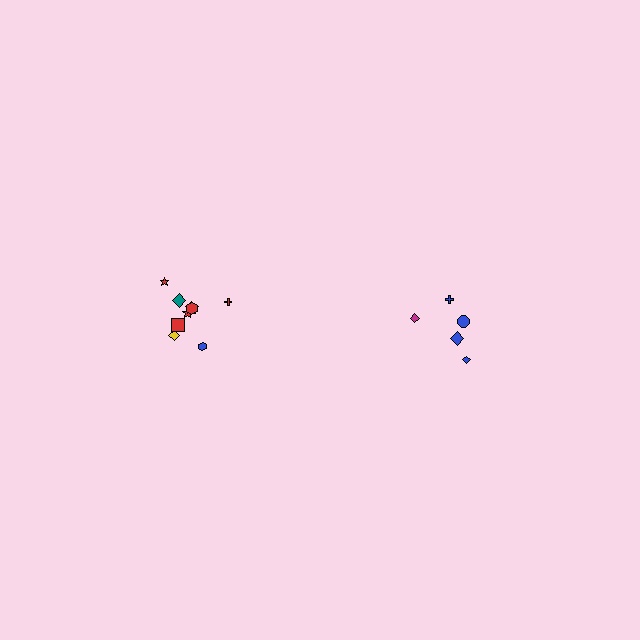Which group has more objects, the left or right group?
The left group.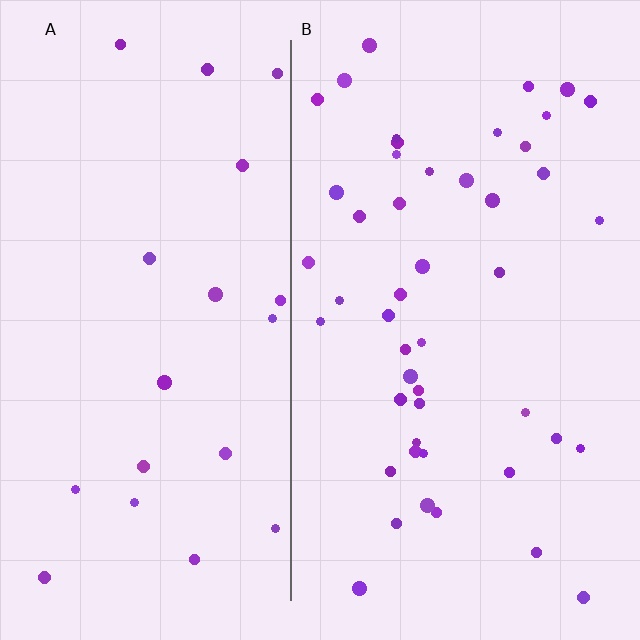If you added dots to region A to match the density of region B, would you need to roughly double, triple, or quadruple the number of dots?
Approximately double.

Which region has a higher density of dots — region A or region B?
B (the right).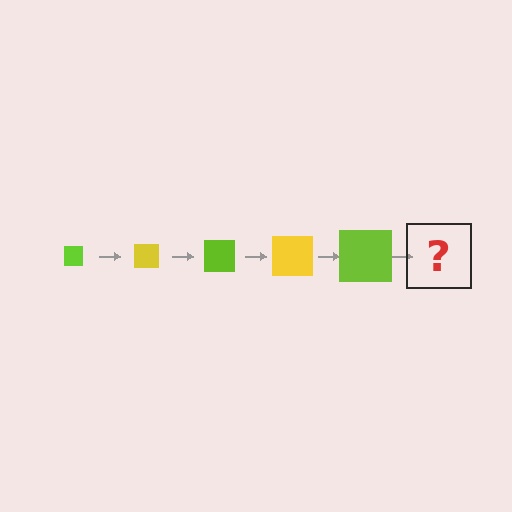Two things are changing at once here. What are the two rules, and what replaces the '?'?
The two rules are that the square grows larger each step and the color cycles through lime and yellow. The '?' should be a yellow square, larger than the previous one.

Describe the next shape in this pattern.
It should be a yellow square, larger than the previous one.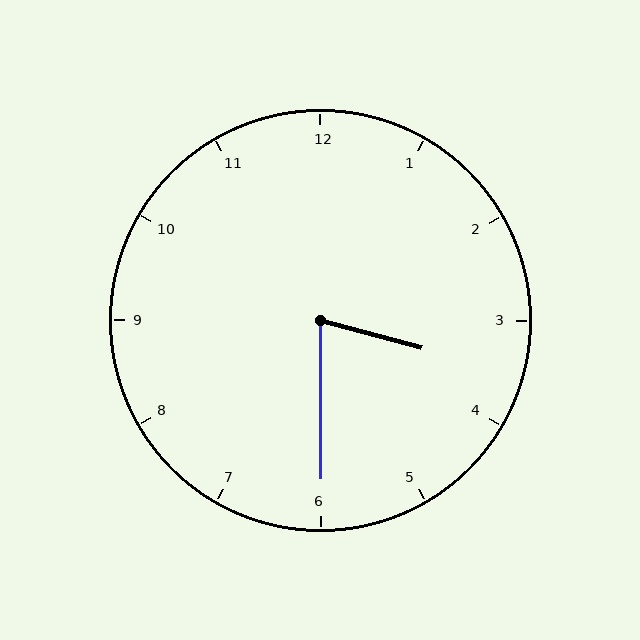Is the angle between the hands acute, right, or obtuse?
It is acute.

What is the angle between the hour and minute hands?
Approximately 75 degrees.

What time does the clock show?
3:30.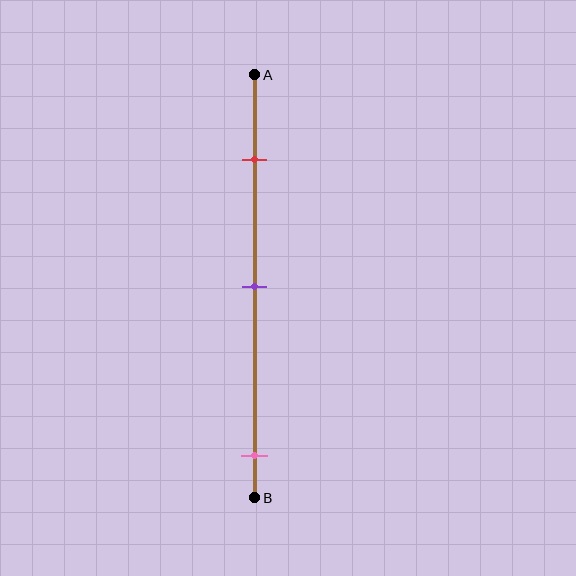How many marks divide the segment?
There are 3 marks dividing the segment.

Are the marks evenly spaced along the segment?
No, the marks are not evenly spaced.